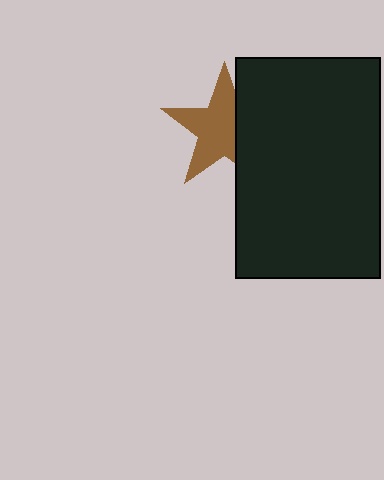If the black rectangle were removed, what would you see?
You would see the complete brown star.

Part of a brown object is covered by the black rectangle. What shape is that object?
It is a star.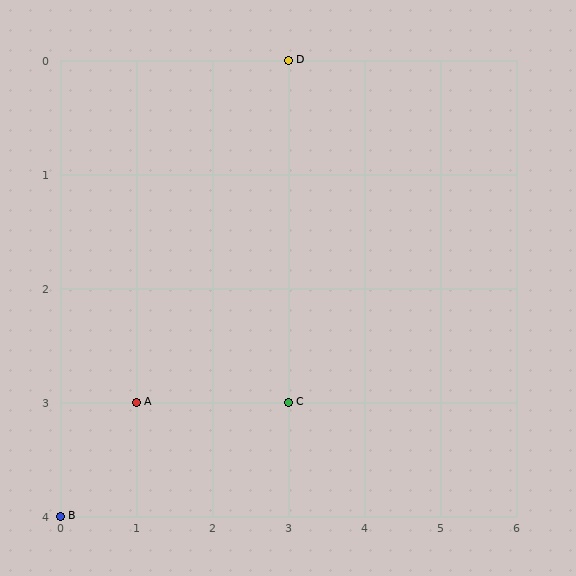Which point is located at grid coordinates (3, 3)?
Point C is at (3, 3).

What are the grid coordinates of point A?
Point A is at grid coordinates (1, 3).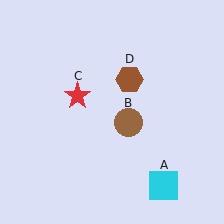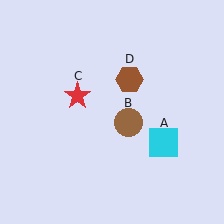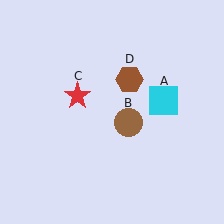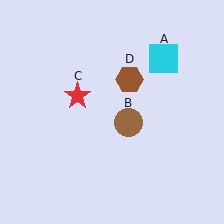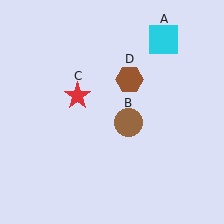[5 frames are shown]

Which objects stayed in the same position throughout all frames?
Brown circle (object B) and red star (object C) and brown hexagon (object D) remained stationary.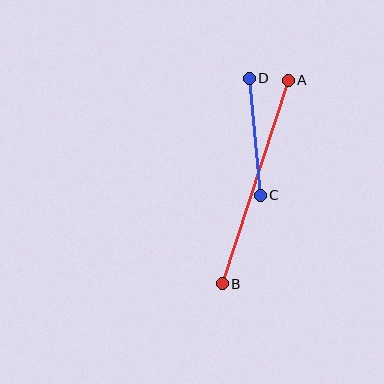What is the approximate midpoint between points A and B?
The midpoint is at approximately (255, 182) pixels.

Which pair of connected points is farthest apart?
Points A and B are farthest apart.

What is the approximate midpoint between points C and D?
The midpoint is at approximately (255, 137) pixels.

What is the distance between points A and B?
The distance is approximately 214 pixels.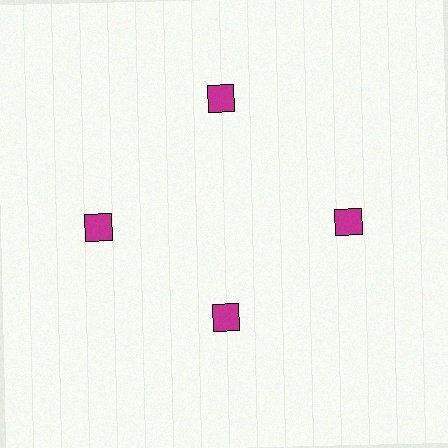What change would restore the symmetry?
The symmetry would be restored by moving it outward, back onto the ring so that all 4 diamonds sit at equal angles and equal distance from the center.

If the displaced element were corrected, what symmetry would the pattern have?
It would have 4-fold rotational symmetry — the pattern would map onto itself every 90 degrees.